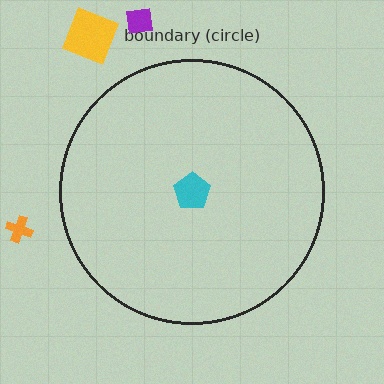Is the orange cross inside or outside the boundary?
Outside.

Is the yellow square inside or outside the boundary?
Outside.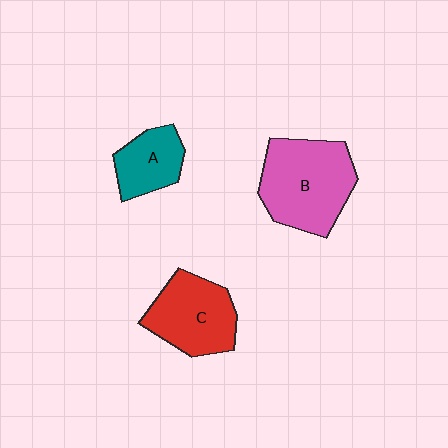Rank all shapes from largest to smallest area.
From largest to smallest: B (pink), C (red), A (teal).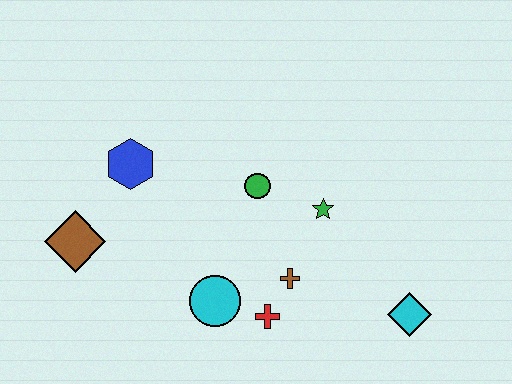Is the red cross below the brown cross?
Yes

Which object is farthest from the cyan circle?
The cyan diamond is farthest from the cyan circle.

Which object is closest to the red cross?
The brown cross is closest to the red cross.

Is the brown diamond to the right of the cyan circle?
No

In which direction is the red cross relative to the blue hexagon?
The red cross is below the blue hexagon.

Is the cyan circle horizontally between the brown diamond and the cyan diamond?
Yes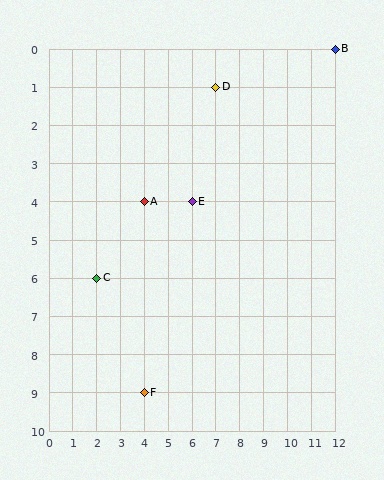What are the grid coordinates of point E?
Point E is at grid coordinates (6, 4).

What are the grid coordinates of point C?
Point C is at grid coordinates (2, 6).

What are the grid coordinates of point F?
Point F is at grid coordinates (4, 9).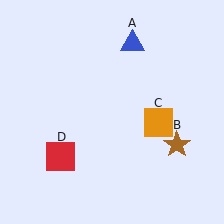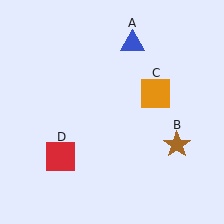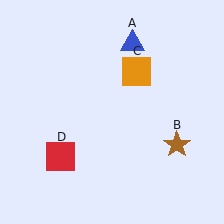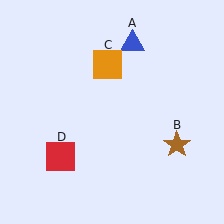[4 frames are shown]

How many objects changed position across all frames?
1 object changed position: orange square (object C).